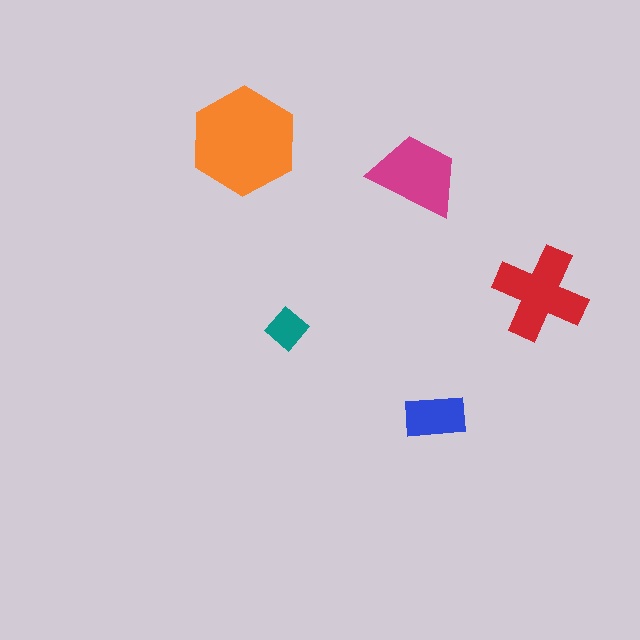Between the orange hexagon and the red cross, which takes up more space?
The orange hexagon.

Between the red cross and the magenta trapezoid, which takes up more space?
The red cross.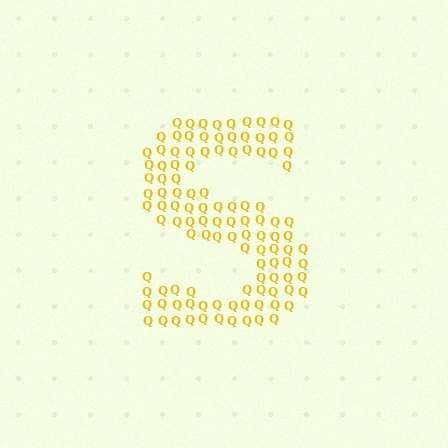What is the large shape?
The large shape is the letter S.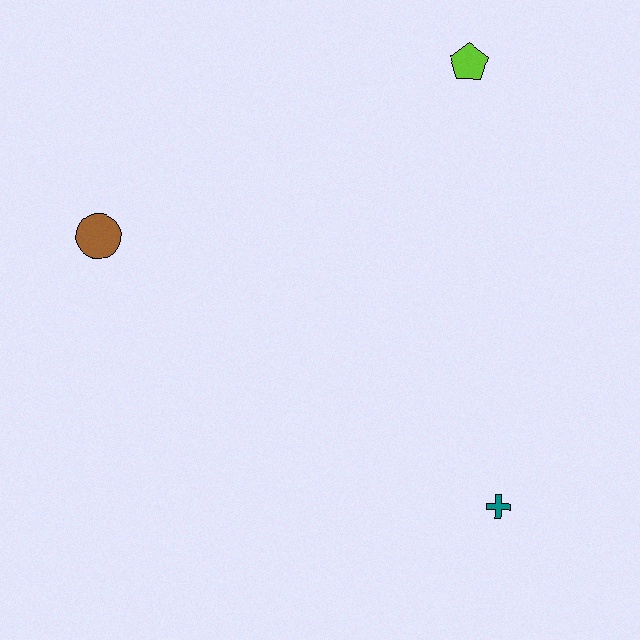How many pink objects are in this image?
There are no pink objects.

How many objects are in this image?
There are 3 objects.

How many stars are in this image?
There are no stars.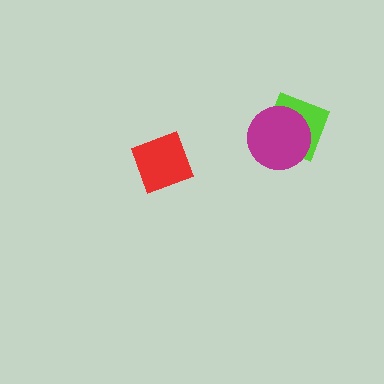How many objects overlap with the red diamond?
0 objects overlap with the red diamond.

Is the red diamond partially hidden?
No, no other shape covers it.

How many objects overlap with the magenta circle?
1 object overlaps with the magenta circle.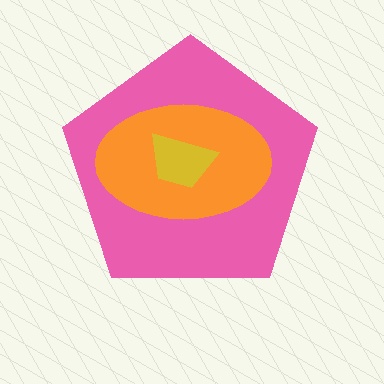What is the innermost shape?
The yellow trapezoid.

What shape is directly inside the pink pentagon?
The orange ellipse.